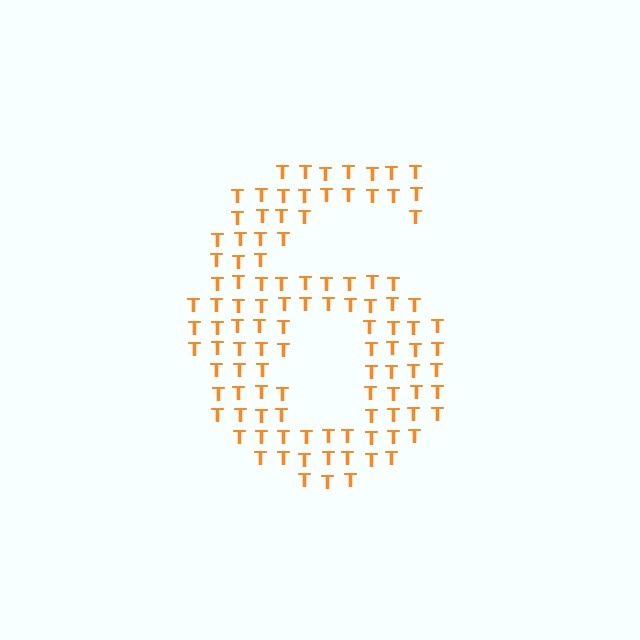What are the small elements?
The small elements are letter T's.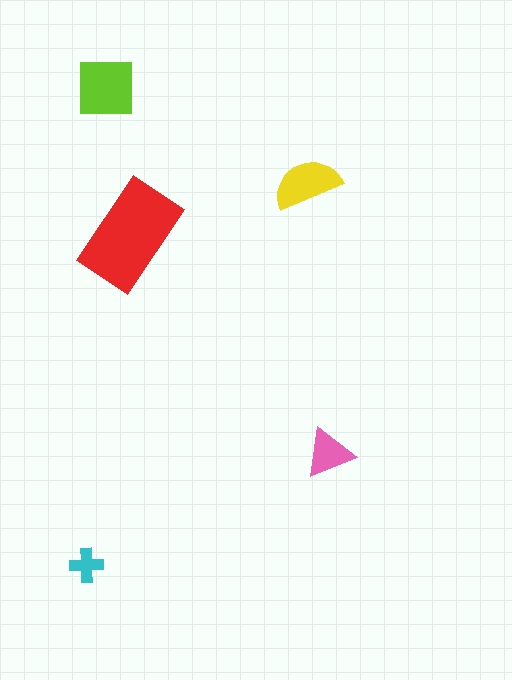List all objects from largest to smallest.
The red rectangle, the lime square, the yellow semicircle, the pink triangle, the cyan cross.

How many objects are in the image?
There are 5 objects in the image.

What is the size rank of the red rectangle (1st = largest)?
1st.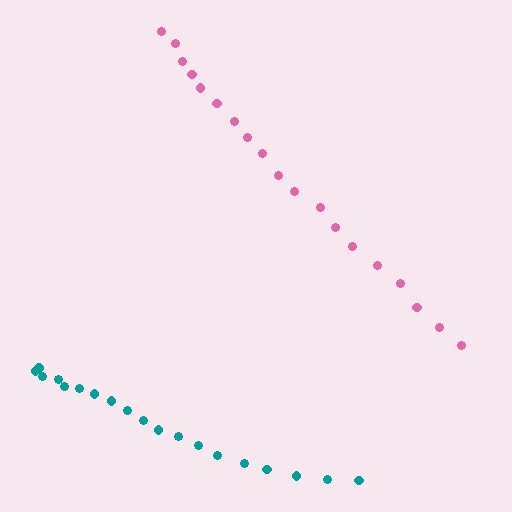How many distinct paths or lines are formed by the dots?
There are 2 distinct paths.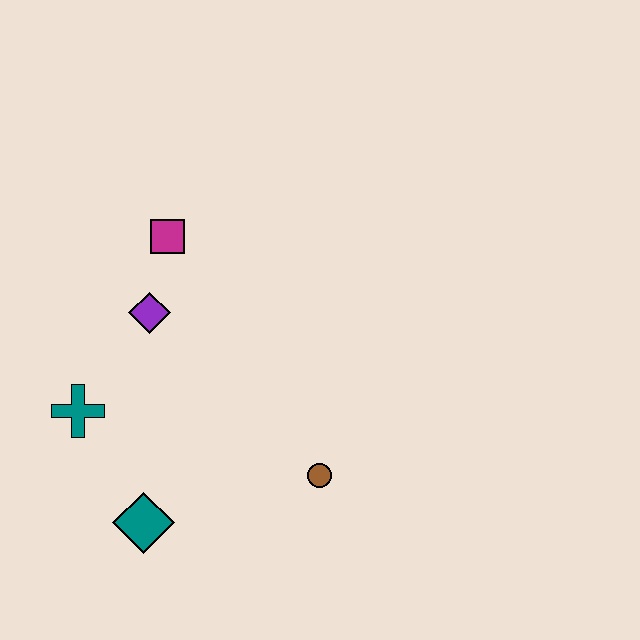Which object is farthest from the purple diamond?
The brown circle is farthest from the purple diamond.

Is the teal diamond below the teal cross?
Yes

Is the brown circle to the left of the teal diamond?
No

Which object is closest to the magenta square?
The purple diamond is closest to the magenta square.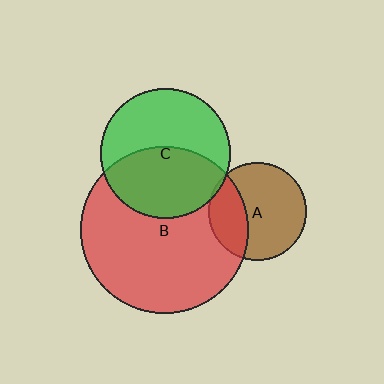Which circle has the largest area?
Circle B (red).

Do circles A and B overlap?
Yes.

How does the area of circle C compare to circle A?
Approximately 1.8 times.